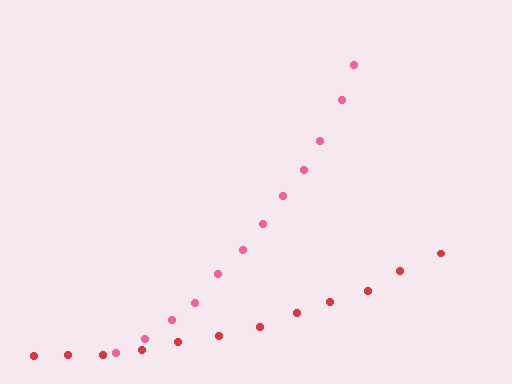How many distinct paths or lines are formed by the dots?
There are 2 distinct paths.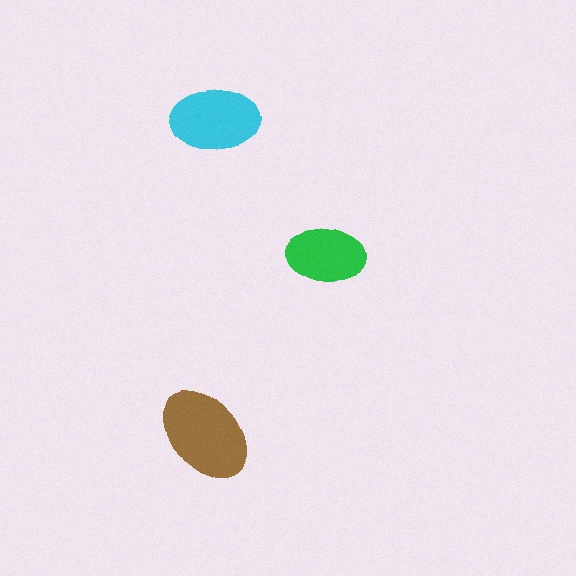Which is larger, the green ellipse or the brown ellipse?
The brown one.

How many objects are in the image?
There are 3 objects in the image.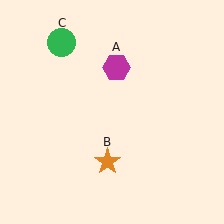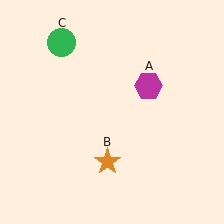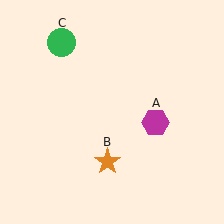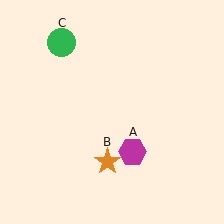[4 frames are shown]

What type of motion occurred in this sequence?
The magenta hexagon (object A) rotated clockwise around the center of the scene.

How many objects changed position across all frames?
1 object changed position: magenta hexagon (object A).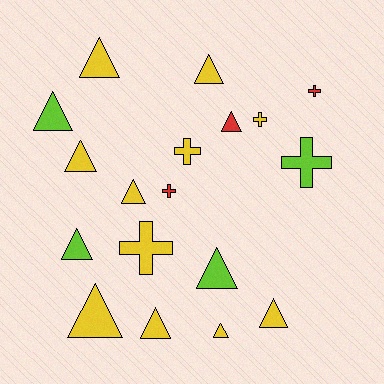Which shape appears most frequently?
Triangle, with 12 objects.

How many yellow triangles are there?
There are 8 yellow triangles.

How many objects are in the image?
There are 18 objects.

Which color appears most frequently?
Yellow, with 11 objects.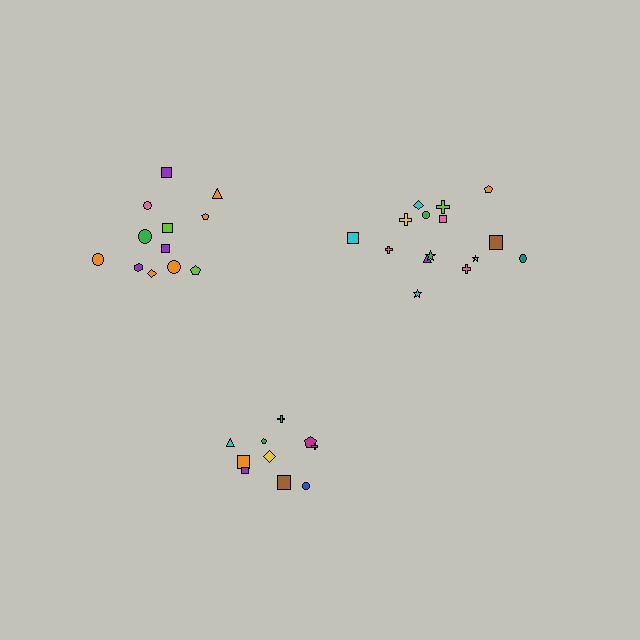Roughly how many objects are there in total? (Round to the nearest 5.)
Roughly 35 objects in total.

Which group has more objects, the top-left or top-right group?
The top-right group.